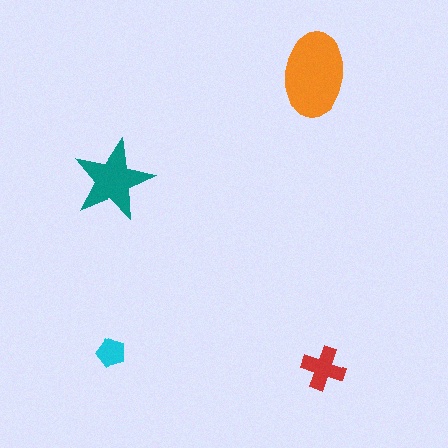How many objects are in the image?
There are 4 objects in the image.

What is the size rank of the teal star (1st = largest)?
2nd.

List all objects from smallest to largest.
The cyan pentagon, the red cross, the teal star, the orange ellipse.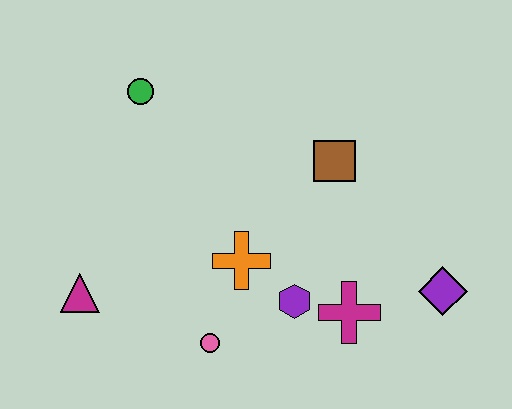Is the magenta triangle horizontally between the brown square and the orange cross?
No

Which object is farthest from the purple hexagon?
The green circle is farthest from the purple hexagon.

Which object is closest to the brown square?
The orange cross is closest to the brown square.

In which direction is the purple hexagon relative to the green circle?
The purple hexagon is below the green circle.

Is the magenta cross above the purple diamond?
No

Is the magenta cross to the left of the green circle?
No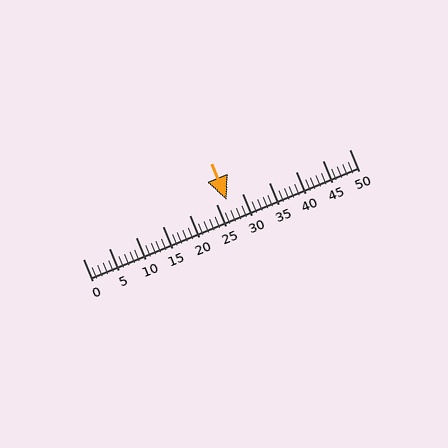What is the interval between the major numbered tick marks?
The major tick marks are spaced 5 units apart.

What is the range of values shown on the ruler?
The ruler shows values from 0 to 50.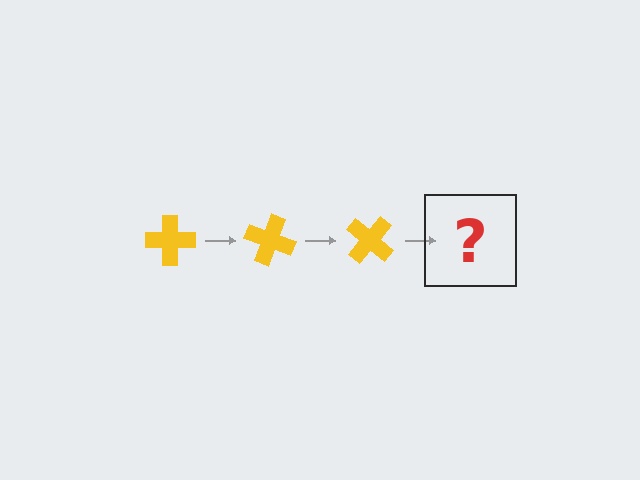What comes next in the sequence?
The next element should be a yellow cross rotated 60 degrees.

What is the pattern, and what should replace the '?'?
The pattern is that the cross rotates 20 degrees each step. The '?' should be a yellow cross rotated 60 degrees.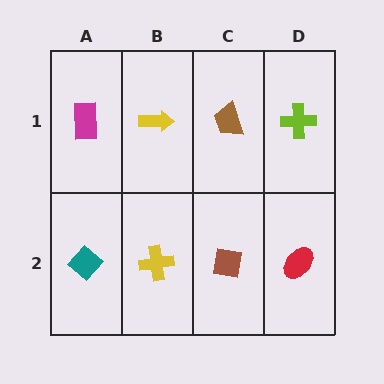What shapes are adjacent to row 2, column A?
A magenta rectangle (row 1, column A), a yellow cross (row 2, column B).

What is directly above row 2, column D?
A lime cross.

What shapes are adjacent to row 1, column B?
A yellow cross (row 2, column B), a magenta rectangle (row 1, column A), a brown trapezoid (row 1, column C).